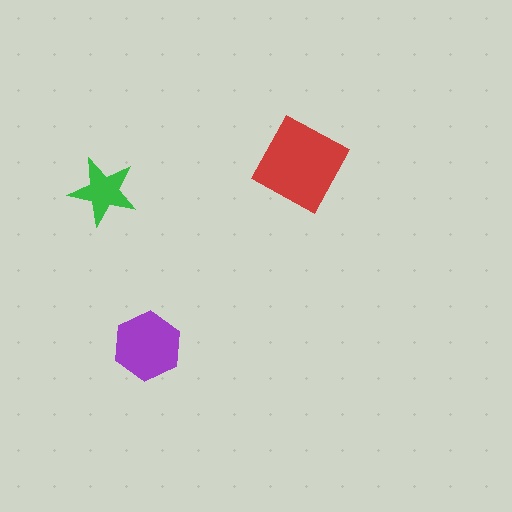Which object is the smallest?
The green star.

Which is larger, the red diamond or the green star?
The red diamond.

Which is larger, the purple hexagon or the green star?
The purple hexagon.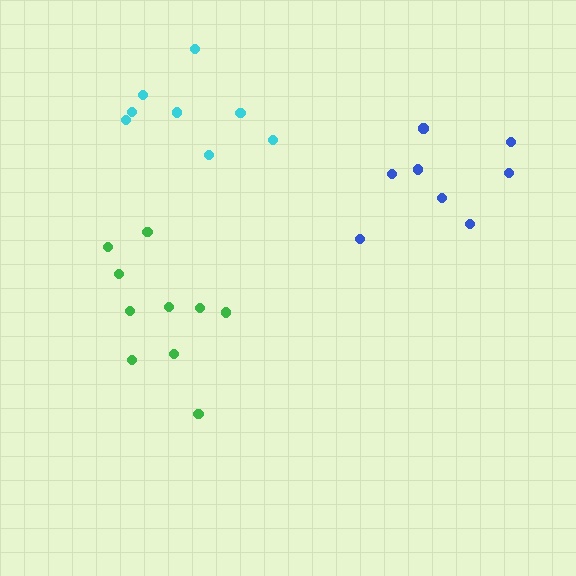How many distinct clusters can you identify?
There are 3 distinct clusters.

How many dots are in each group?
Group 1: 8 dots, Group 2: 8 dots, Group 3: 10 dots (26 total).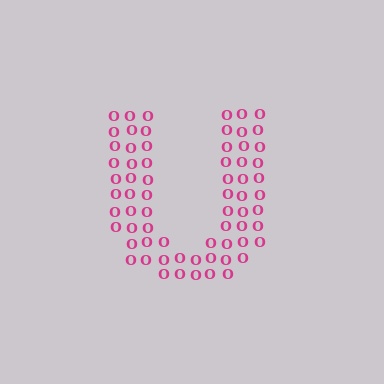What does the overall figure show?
The overall figure shows the letter U.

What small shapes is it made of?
It is made of small letter O's.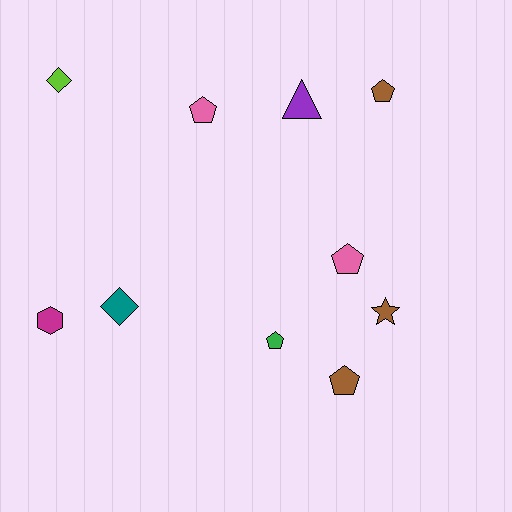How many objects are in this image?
There are 10 objects.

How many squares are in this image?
There are no squares.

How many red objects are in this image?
There are no red objects.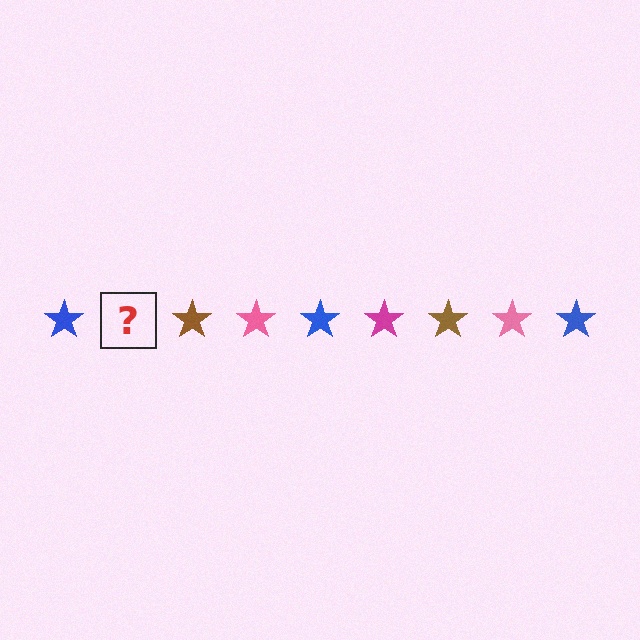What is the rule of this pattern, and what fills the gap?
The rule is that the pattern cycles through blue, magenta, brown, pink stars. The gap should be filled with a magenta star.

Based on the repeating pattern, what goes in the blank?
The blank should be a magenta star.